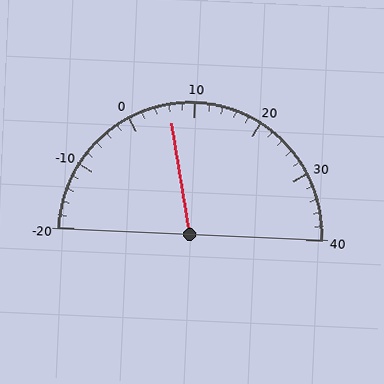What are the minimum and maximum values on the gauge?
The gauge ranges from -20 to 40.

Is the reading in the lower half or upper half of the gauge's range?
The reading is in the lower half of the range (-20 to 40).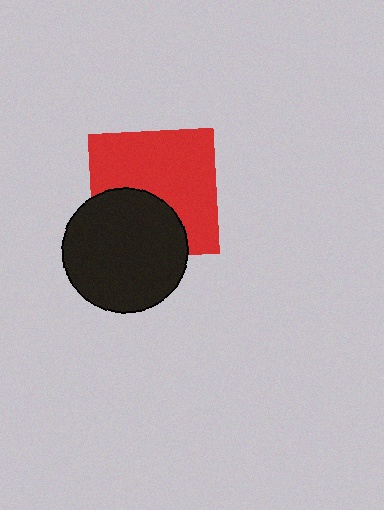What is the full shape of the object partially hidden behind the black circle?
The partially hidden object is a red square.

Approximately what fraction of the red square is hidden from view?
Roughly 37% of the red square is hidden behind the black circle.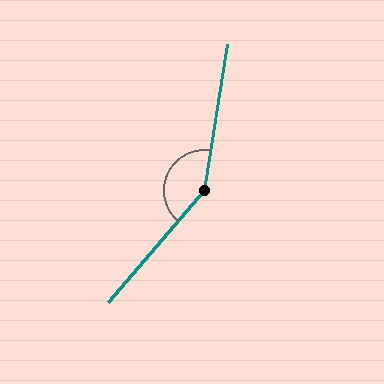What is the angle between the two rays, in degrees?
Approximately 148 degrees.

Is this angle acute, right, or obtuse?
It is obtuse.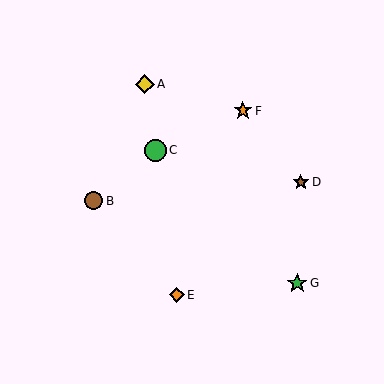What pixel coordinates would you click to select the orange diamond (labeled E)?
Click at (177, 295) to select the orange diamond E.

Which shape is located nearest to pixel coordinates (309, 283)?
The green star (labeled G) at (297, 283) is nearest to that location.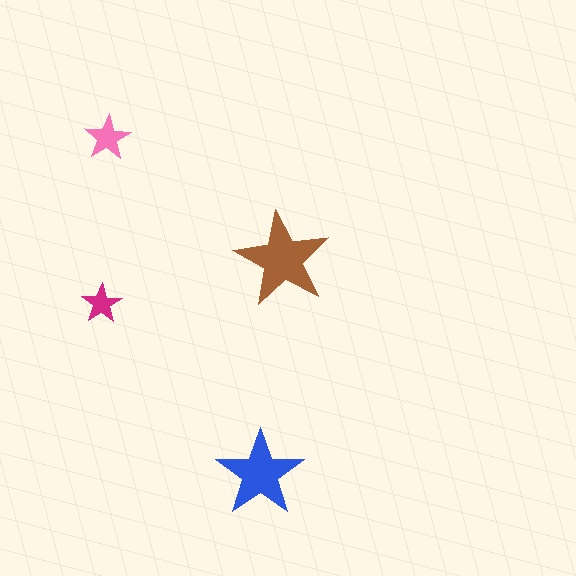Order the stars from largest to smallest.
the brown one, the blue one, the pink one, the magenta one.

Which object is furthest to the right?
The brown star is rightmost.